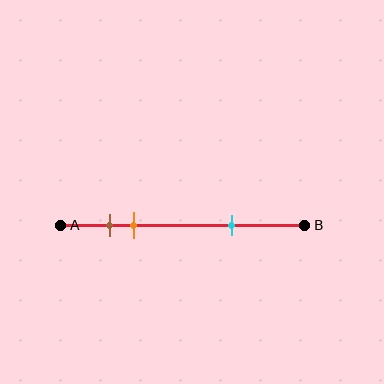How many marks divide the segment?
There are 3 marks dividing the segment.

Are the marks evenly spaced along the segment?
No, the marks are not evenly spaced.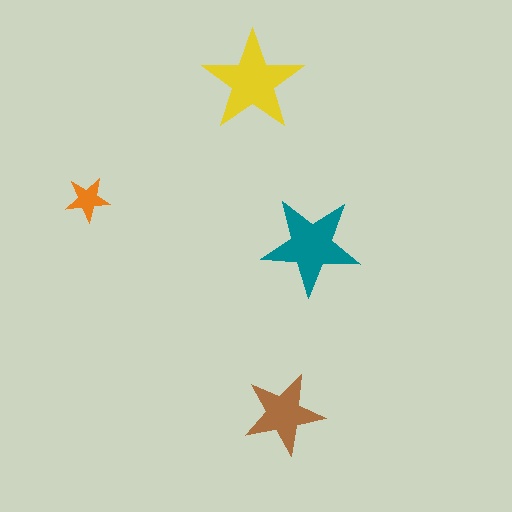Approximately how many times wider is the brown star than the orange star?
About 2 times wider.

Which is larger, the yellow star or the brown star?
The yellow one.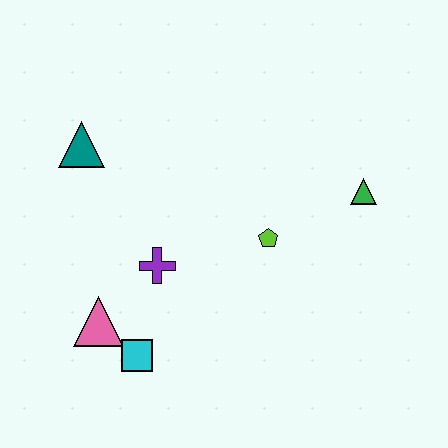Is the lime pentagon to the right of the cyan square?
Yes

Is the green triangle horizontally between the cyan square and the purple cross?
No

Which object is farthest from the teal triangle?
The green triangle is farthest from the teal triangle.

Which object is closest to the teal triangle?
The purple cross is closest to the teal triangle.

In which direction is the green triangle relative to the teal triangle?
The green triangle is to the right of the teal triangle.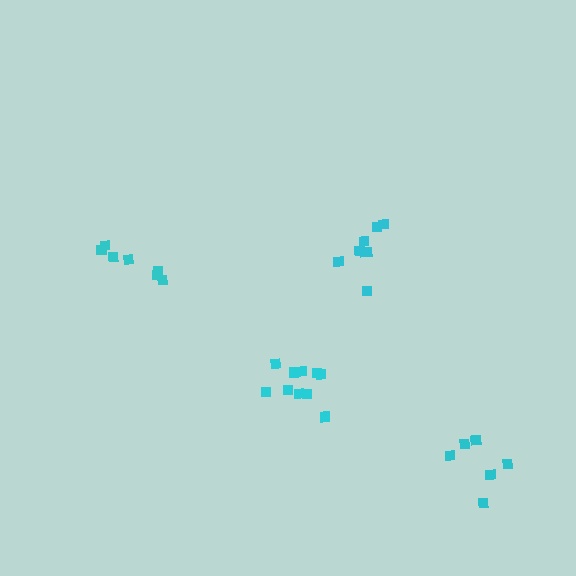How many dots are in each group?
Group 1: 10 dots, Group 2: 6 dots, Group 3: 7 dots, Group 4: 8 dots (31 total).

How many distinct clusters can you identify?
There are 4 distinct clusters.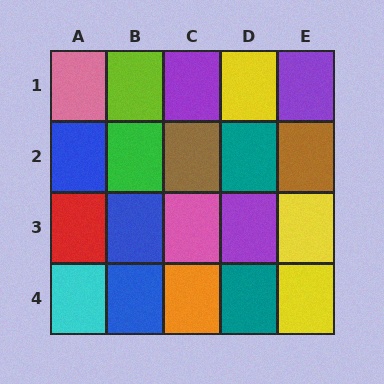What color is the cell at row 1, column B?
Lime.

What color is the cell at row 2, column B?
Green.